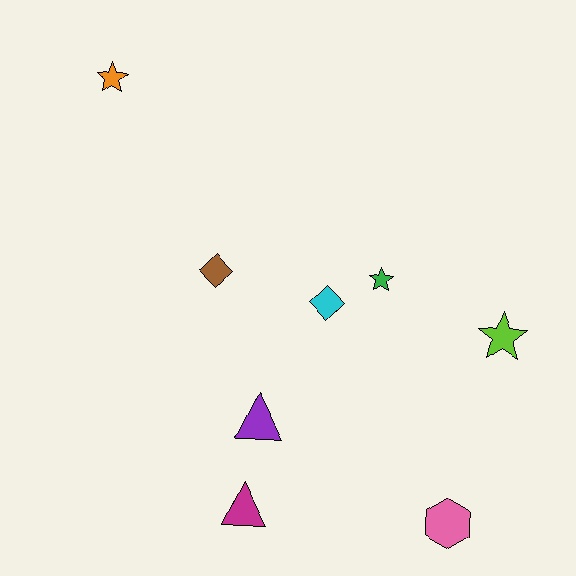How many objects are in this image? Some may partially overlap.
There are 8 objects.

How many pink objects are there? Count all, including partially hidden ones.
There is 1 pink object.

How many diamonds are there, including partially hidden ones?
There are 2 diamonds.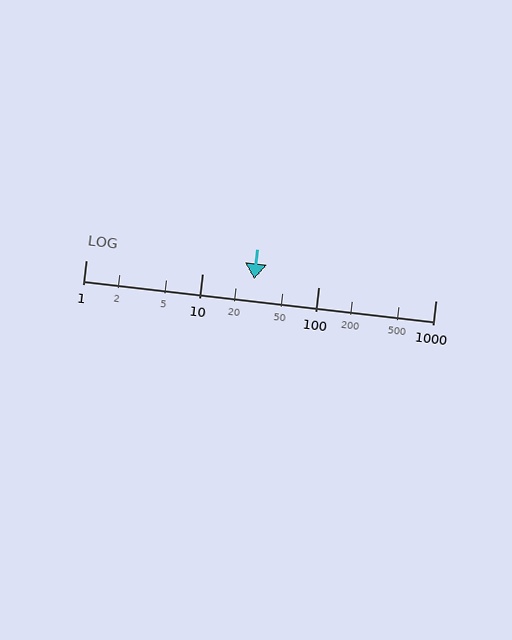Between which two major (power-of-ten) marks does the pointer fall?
The pointer is between 10 and 100.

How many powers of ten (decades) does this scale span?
The scale spans 3 decades, from 1 to 1000.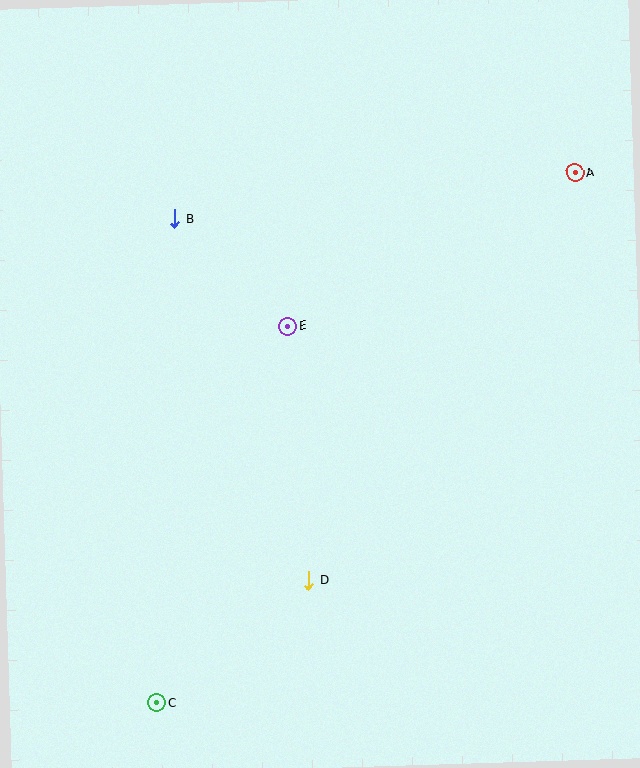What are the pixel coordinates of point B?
Point B is at (175, 219).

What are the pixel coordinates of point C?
Point C is at (156, 703).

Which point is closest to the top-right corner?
Point A is closest to the top-right corner.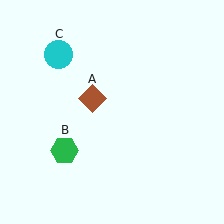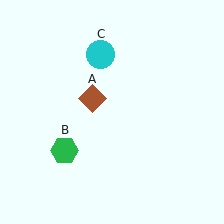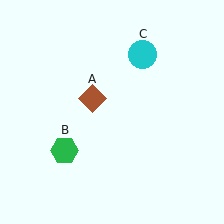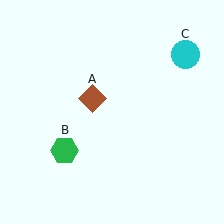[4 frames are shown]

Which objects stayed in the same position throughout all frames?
Brown diamond (object A) and green hexagon (object B) remained stationary.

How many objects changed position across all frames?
1 object changed position: cyan circle (object C).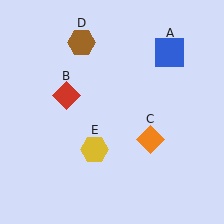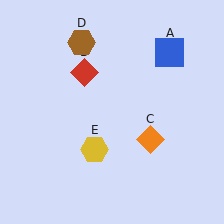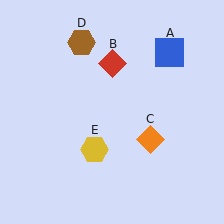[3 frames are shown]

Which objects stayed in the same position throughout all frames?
Blue square (object A) and orange diamond (object C) and brown hexagon (object D) and yellow hexagon (object E) remained stationary.